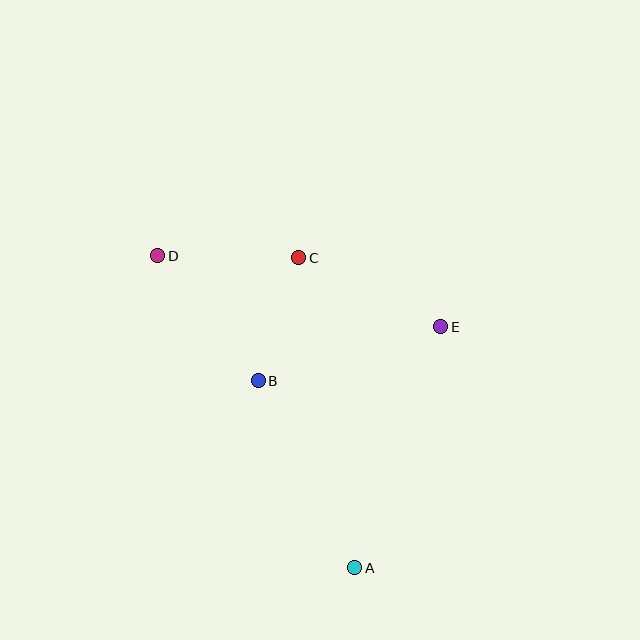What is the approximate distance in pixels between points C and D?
The distance between C and D is approximately 141 pixels.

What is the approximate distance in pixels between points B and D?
The distance between B and D is approximately 161 pixels.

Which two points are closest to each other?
Points B and C are closest to each other.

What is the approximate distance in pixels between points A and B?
The distance between A and B is approximately 210 pixels.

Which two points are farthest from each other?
Points A and D are farthest from each other.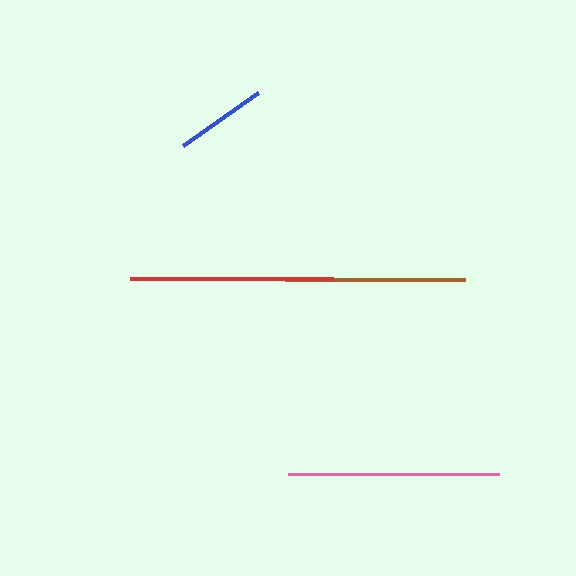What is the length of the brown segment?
The brown segment is approximately 180 pixels long.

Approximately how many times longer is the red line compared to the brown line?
The red line is approximately 1.1 times the length of the brown line.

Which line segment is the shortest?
The blue line is the shortest at approximately 92 pixels.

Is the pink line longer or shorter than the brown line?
The pink line is longer than the brown line.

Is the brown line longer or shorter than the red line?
The red line is longer than the brown line.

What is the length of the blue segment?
The blue segment is approximately 92 pixels long.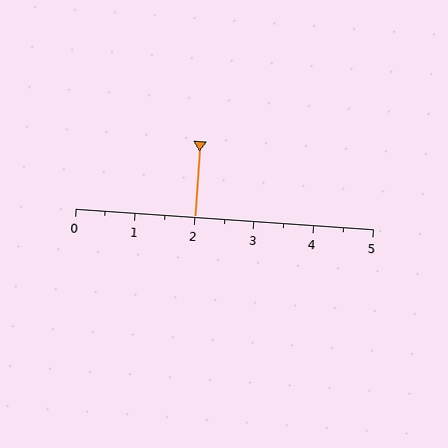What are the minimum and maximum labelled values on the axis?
The axis runs from 0 to 5.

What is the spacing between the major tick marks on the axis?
The major ticks are spaced 1 apart.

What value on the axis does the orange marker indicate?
The marker indicates approximately 2.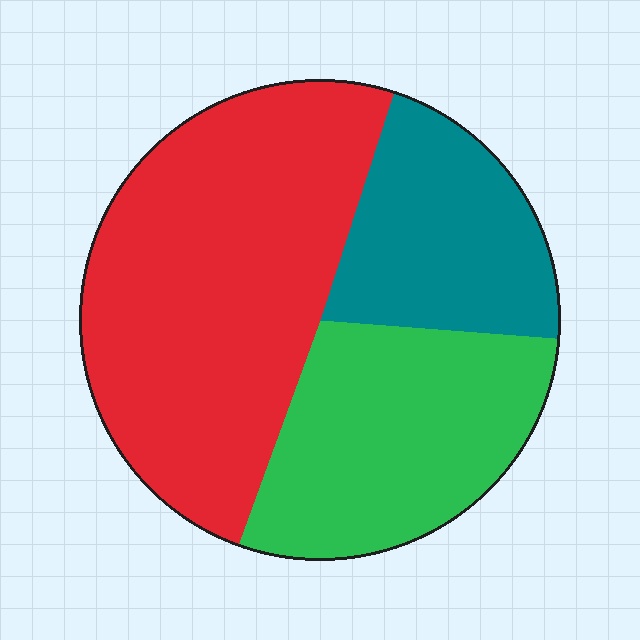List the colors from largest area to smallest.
From largest to smallest: red, green, teal.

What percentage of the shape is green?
Green covers around 30% of the shape.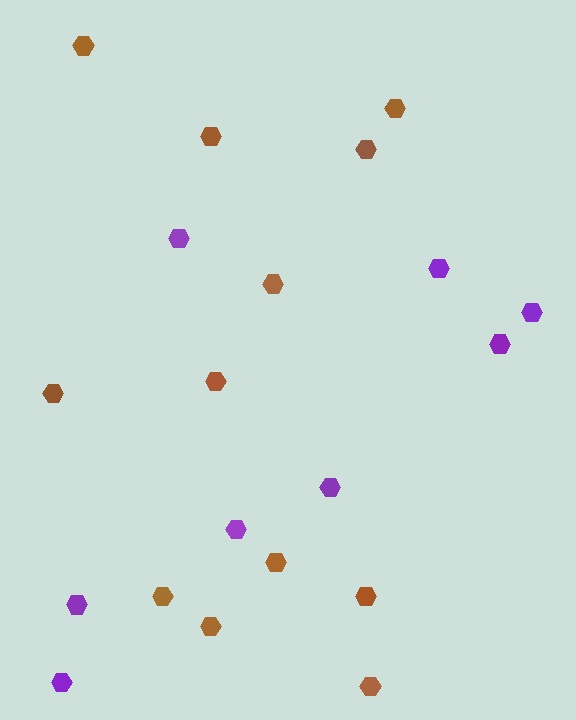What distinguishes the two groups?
There are 2 groups: one group of purple hexagons (8) and one group of brown hexagons (12).